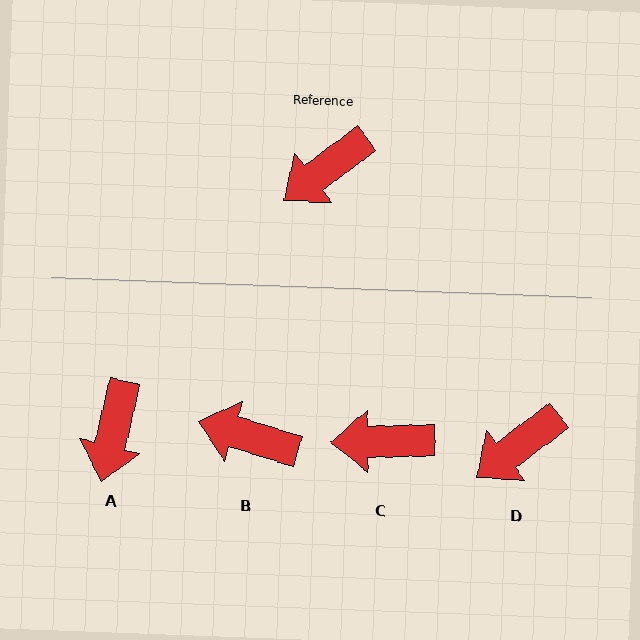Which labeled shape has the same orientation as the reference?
D.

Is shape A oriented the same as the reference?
No, it is off by about 40 degrees.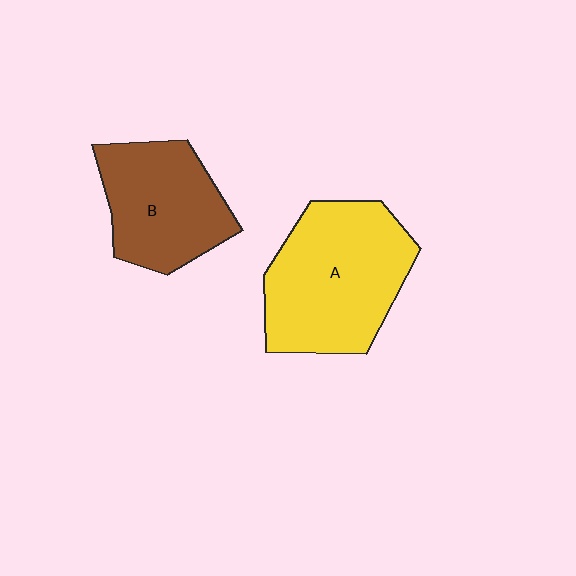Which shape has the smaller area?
Shape B (brown).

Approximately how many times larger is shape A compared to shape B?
Approximately 1.4 times.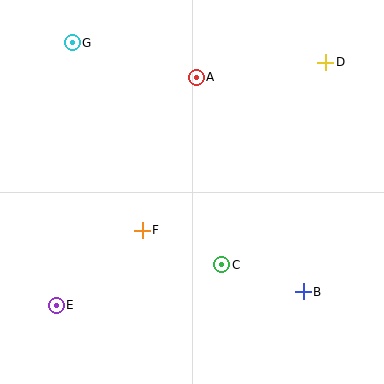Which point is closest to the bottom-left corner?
Point E is closest to the bottom-left corner.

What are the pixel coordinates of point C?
Point C is at (222, 265).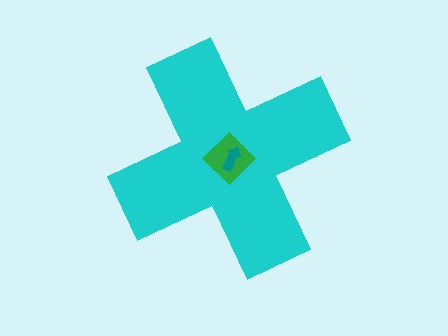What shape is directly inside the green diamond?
The teal arrow.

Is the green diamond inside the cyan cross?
Yes.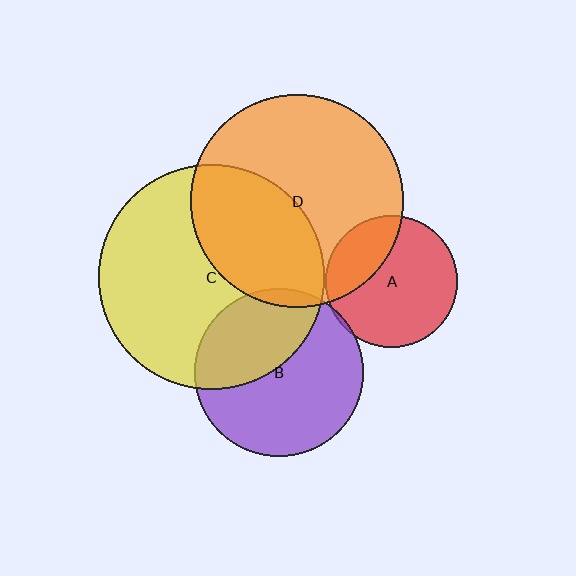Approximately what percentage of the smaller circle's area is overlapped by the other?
Approximately 30%.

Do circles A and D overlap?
Yes.